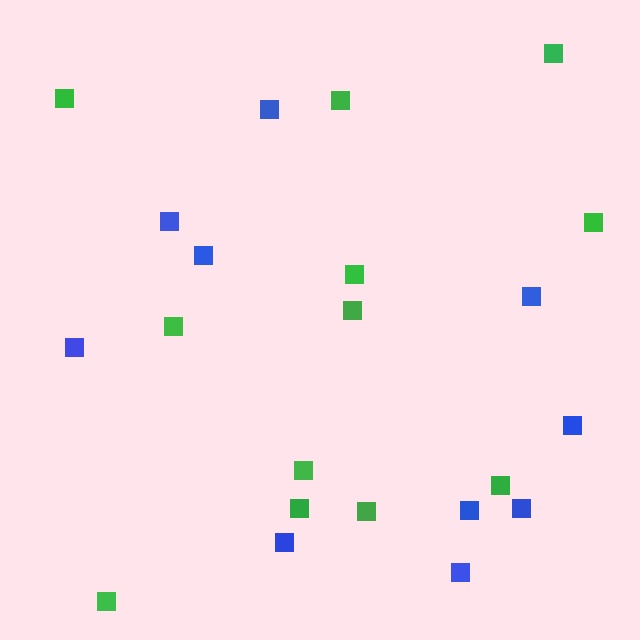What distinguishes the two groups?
There are 2 groups: one group of blue squares (10) and one group of green squares (12).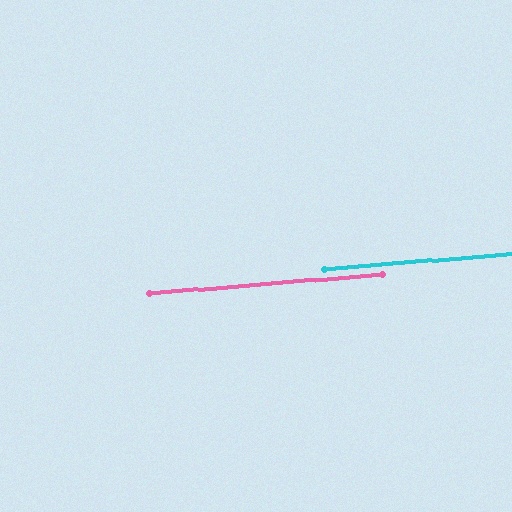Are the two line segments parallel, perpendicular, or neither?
Parallel — their directions differ by only 0.1°.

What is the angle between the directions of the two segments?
Approximately 0 degrees.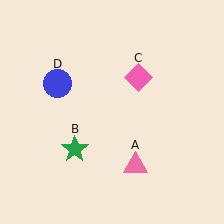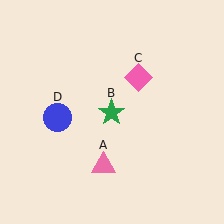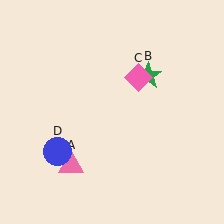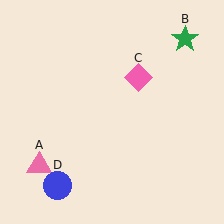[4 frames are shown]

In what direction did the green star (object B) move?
The green star (object B) moved up and to the right.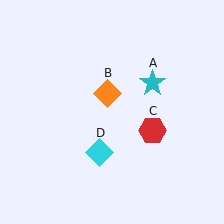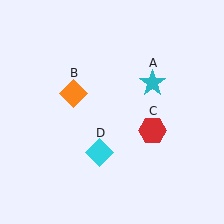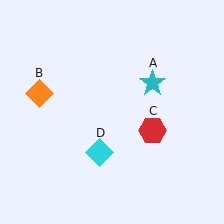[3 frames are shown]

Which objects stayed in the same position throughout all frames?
Cyan star (object A) and red hexagon (object C) and cyan diamond (object D) remained stationary.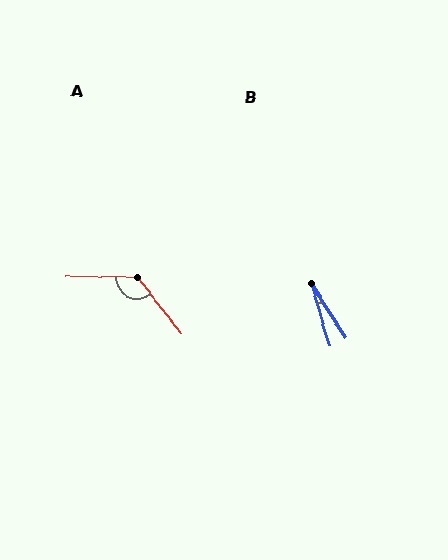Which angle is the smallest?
B, at approximately 16 degrees.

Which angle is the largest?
A, at approximately 127 degrees.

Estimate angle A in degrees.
Approximately 127 degrees.